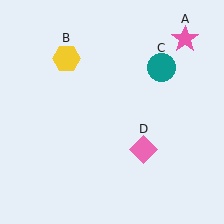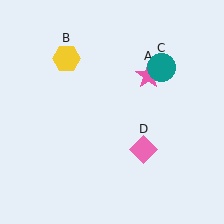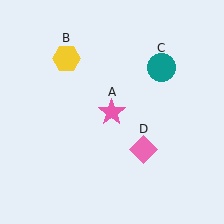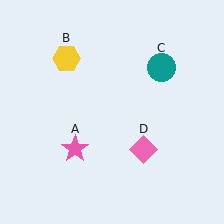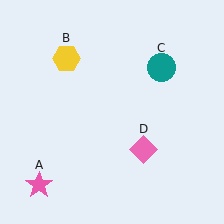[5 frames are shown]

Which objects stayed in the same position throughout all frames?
Yellow hexagon (object B) and teal circle (object C) and pink diamond (object D) remained stationary.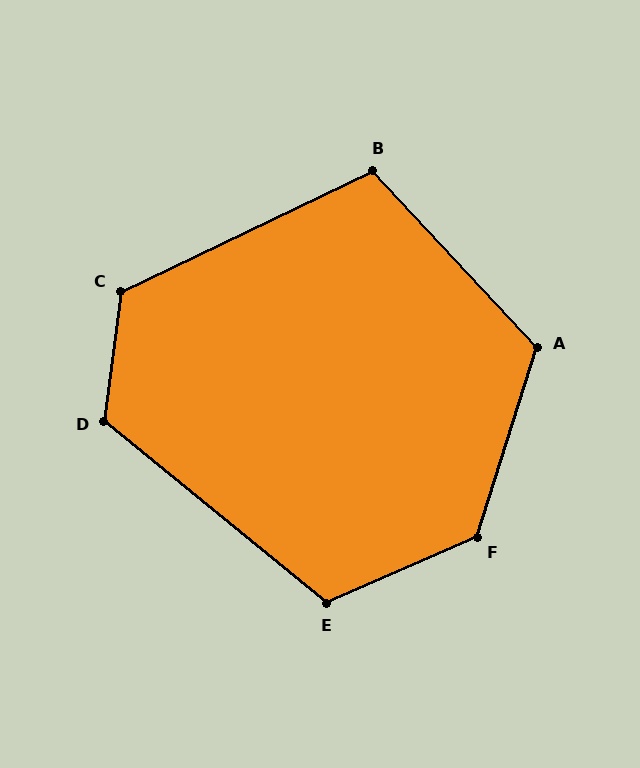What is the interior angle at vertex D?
Approximately 122 degrees (obtuse).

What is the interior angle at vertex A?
Approximately 120 degrees (obtuse).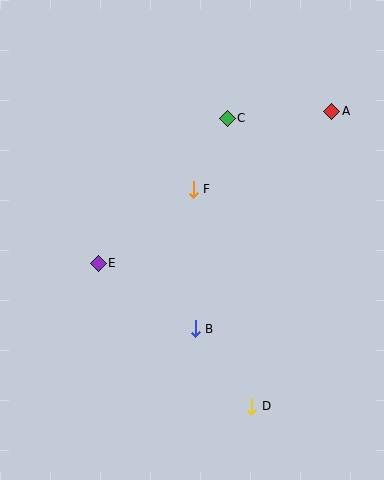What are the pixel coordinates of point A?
Point A is at (332, 111).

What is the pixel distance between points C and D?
The distance between C and D is 289 pixels.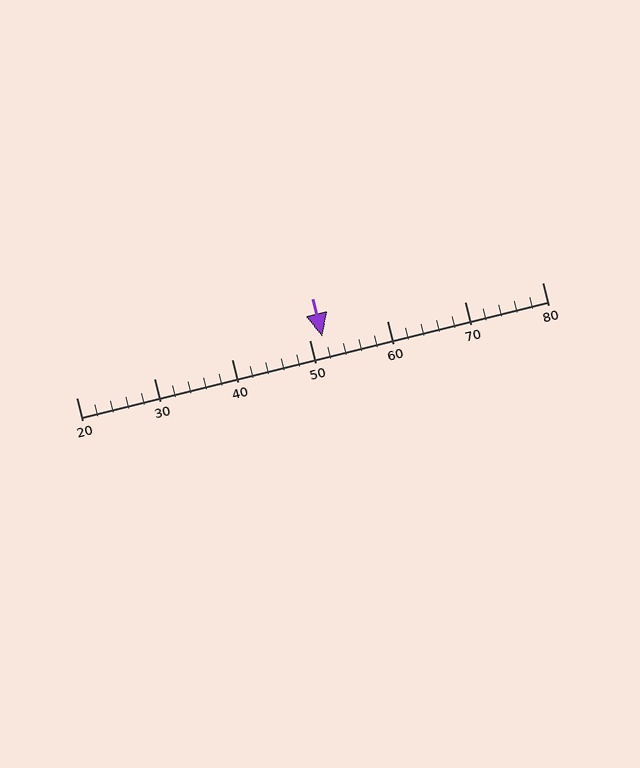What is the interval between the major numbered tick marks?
The major tick marks are spaced 10 units apart.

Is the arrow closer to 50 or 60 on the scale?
The arrow is closer to 50.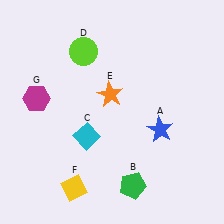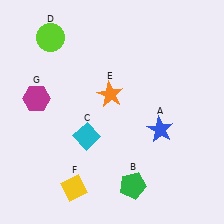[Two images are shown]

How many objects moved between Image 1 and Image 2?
1 object moved between the two images.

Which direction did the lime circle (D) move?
The lime circle (D) moved left.